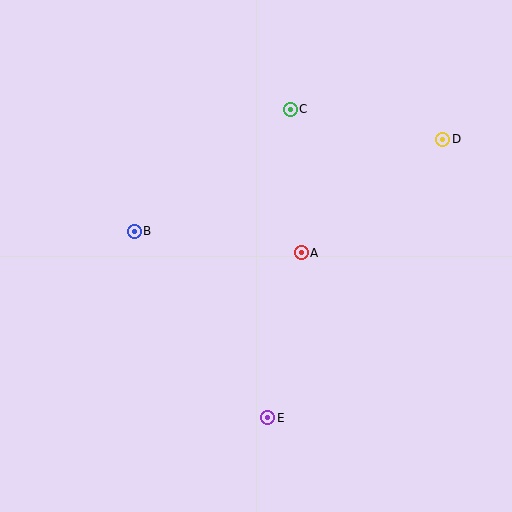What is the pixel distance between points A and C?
The distance between A and C is 144 pixels.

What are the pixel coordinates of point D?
Point D is at (443, 139).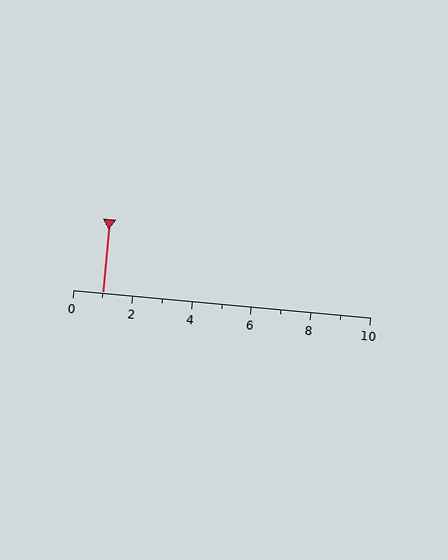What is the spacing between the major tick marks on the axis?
The major ticks are spaced 2 apart.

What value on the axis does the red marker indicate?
The marker indicates approximately 1.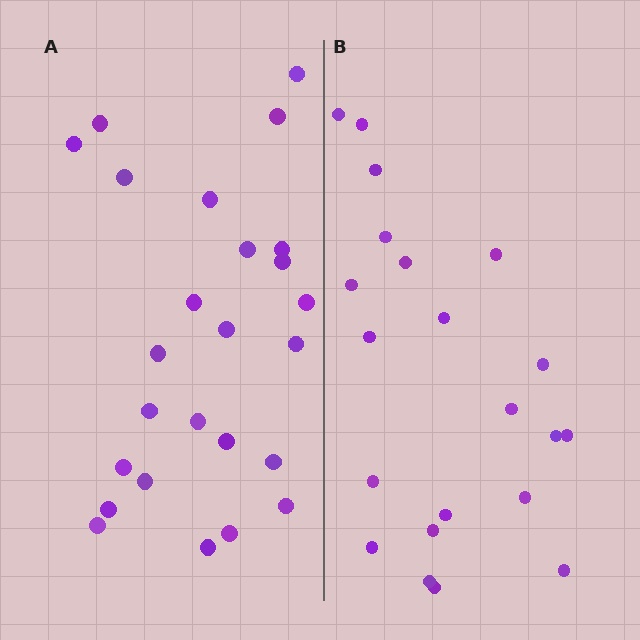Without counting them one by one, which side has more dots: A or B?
Region A (the left region) has more dots.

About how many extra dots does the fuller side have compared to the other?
Region A has about 4 more dots than region B.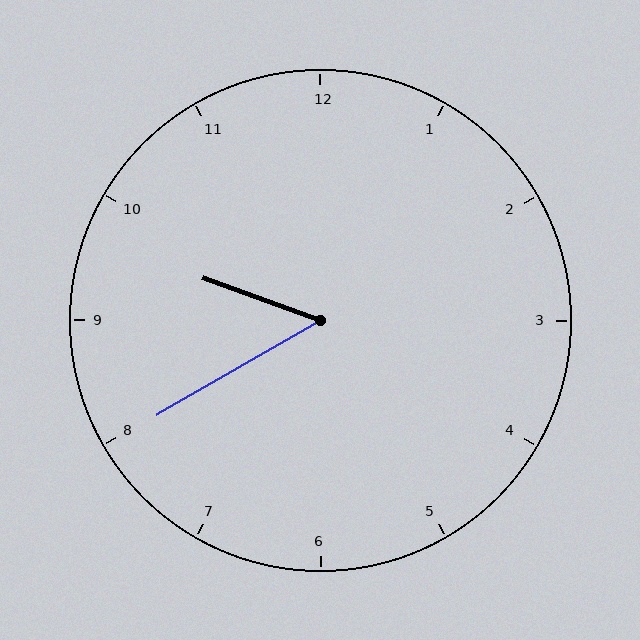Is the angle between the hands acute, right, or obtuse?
It is acute.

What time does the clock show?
9:40.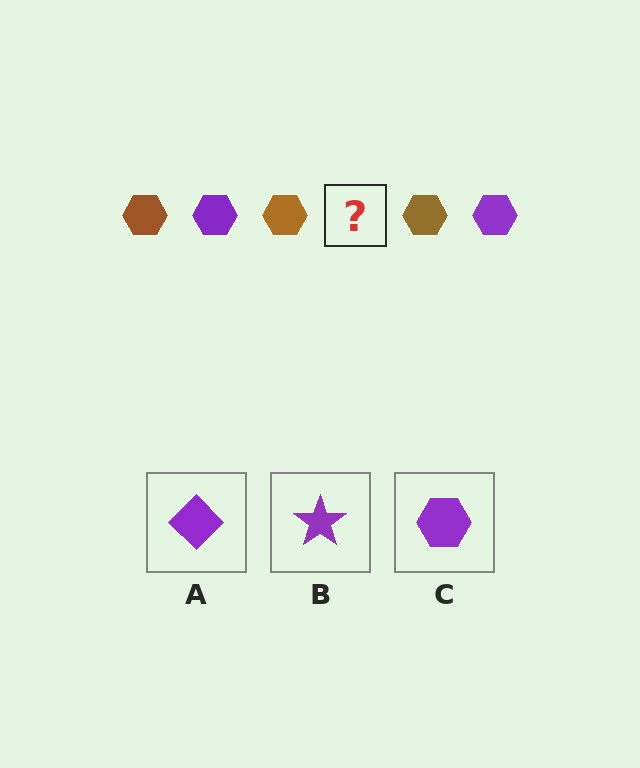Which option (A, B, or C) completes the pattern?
C.